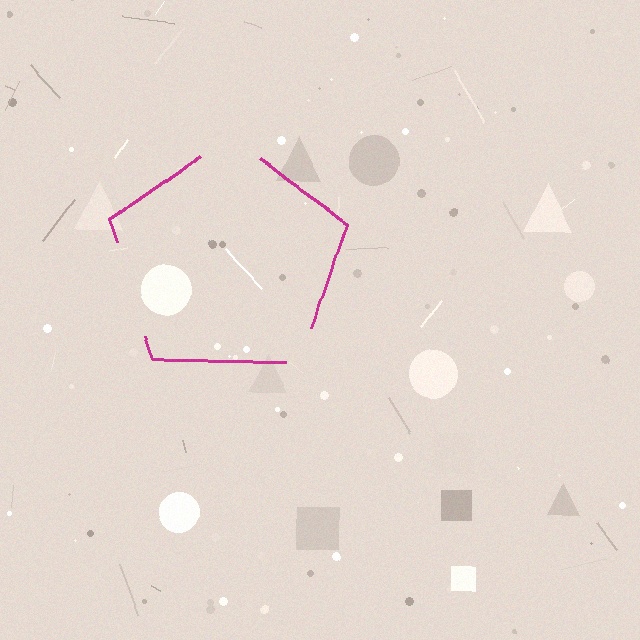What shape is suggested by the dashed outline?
The dashed outline suggests a pentagon.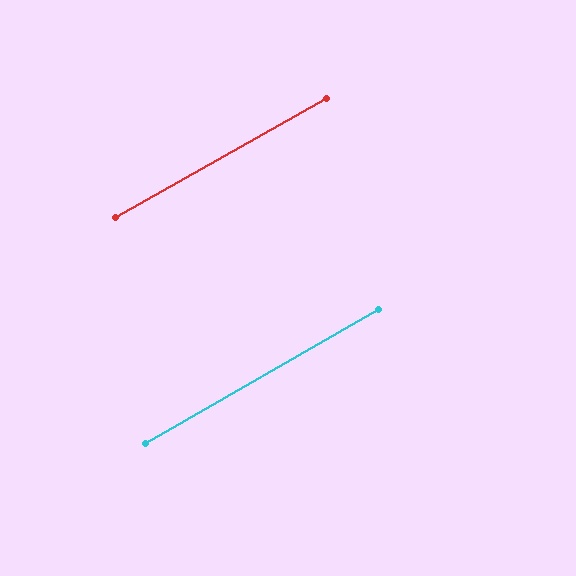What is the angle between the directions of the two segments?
Approximately 0 degrees.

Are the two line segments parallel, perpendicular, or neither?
Parallel — their directions differ by only 0.3°.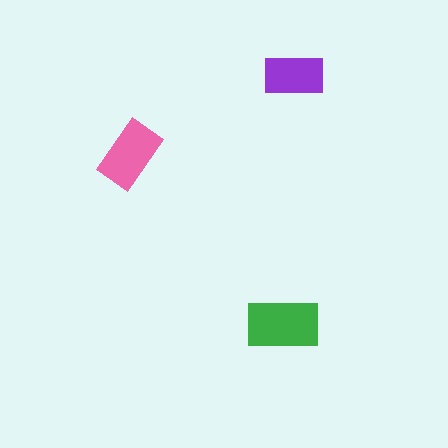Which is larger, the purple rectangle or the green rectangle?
The green one.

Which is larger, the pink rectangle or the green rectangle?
The green one.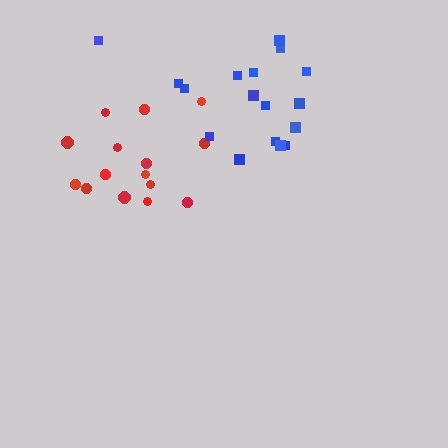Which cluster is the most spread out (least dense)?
Blue.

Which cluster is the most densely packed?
Red.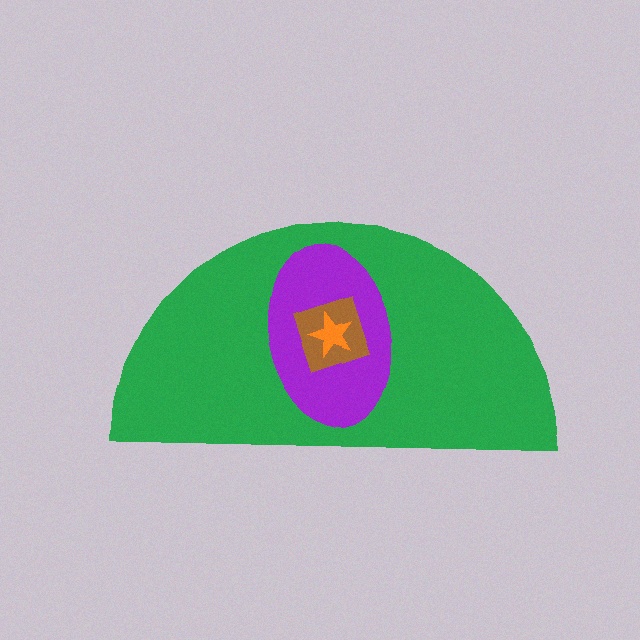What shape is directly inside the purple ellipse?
The brown square.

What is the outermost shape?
The green semicircle.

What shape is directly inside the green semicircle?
The purple ellipse.